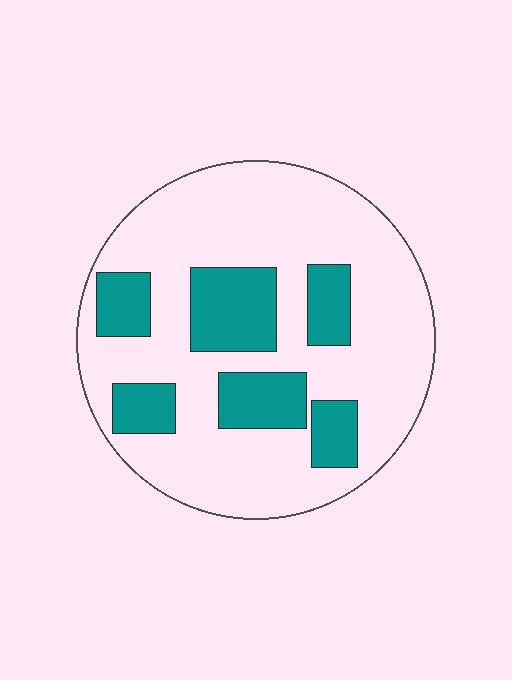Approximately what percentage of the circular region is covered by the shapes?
Approximately 25%.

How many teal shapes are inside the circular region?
6.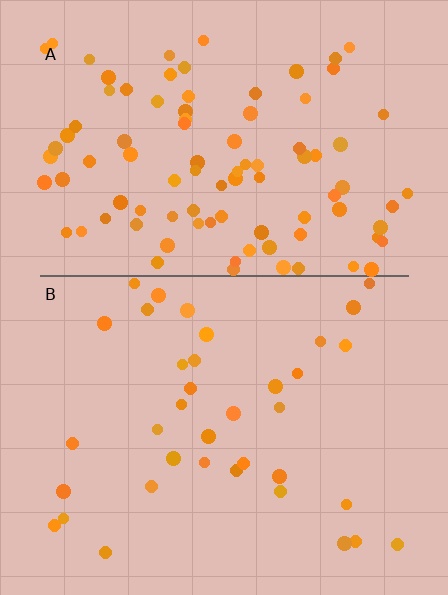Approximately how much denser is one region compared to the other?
Approximately 2.6× — region A over region B.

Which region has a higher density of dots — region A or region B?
A (the top).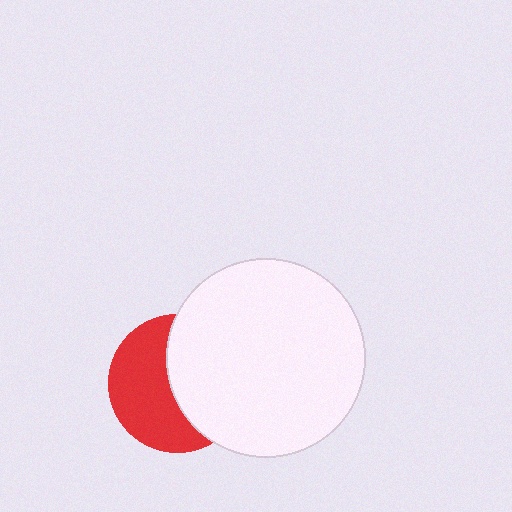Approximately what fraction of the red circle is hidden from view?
Roughly 49% of the red circle is hidden behind the white circle.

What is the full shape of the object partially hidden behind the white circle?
The partially hidden object is a red circle.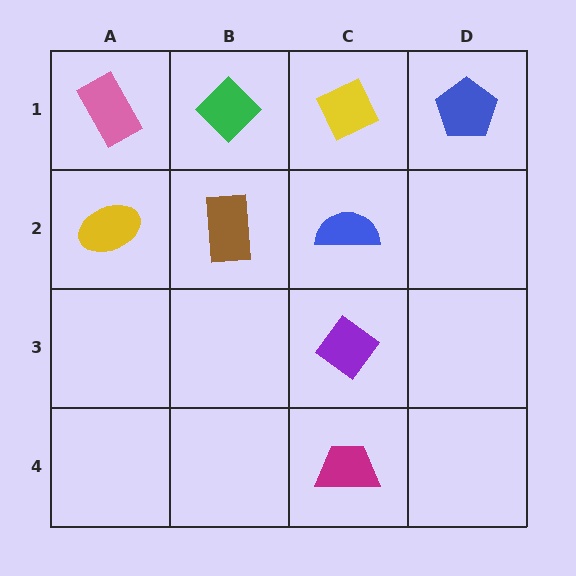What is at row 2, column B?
A brown rectangle.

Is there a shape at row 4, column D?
No, that cell is empty.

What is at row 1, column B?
A green diamond.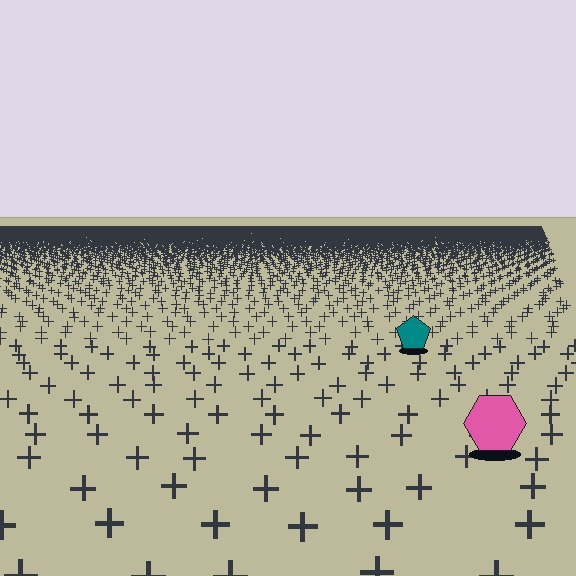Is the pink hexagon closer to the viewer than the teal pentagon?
Yes. The pink hexagon is closer — you can tell from the texture gradient: the ground texture is coarser near it.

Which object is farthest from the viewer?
The teal pentagon is farthest from the viewer. It appears smaller and the ground texture around it is denser.